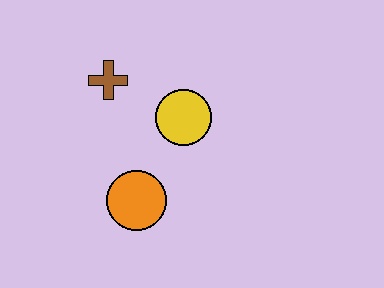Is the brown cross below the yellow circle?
No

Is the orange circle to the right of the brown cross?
Yes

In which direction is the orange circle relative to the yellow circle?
The orange circle is below the yellow circle.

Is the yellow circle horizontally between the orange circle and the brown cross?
No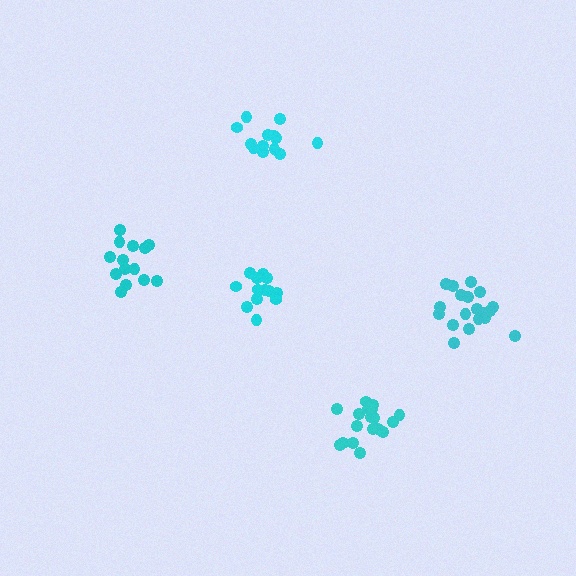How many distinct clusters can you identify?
There are 5 distinct clusters.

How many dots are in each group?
Group 1: 18 dots, Group 2: 14 dots, Group 3: 13 dots, Group 4: 13 dots, Group 5: 19 dots (77 total).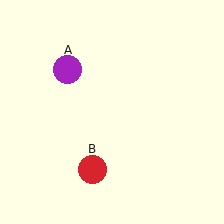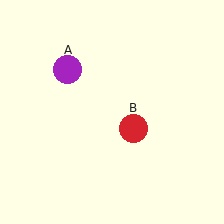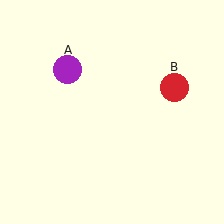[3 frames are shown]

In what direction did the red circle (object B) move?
The red circle (object B) moved up and to the right.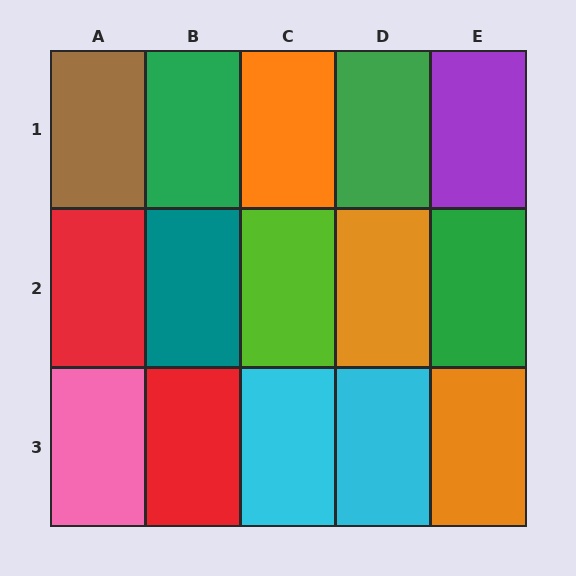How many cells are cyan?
2 cells are cyan.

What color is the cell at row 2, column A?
Red.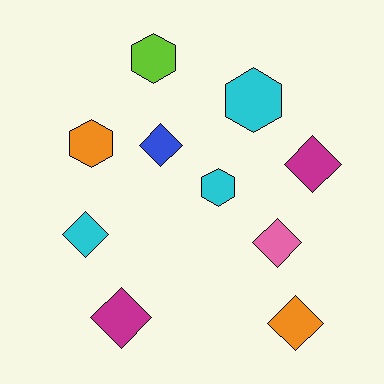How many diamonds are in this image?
There are 6 diamonds.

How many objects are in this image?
There are 10 objects.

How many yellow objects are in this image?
There are no yellow objects.